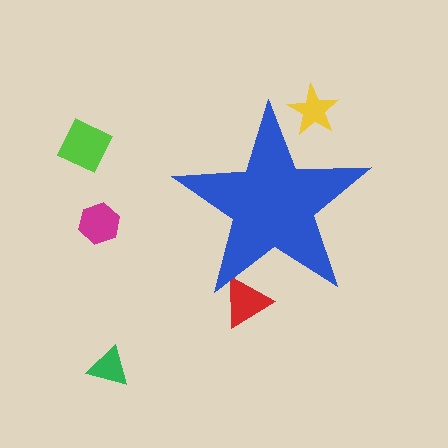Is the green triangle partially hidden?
No, the green triangle is fully visible.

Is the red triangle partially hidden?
Yes, the red triangle is partially hidden behind the blue star.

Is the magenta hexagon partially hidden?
No, the magenta hexagon is fully visible.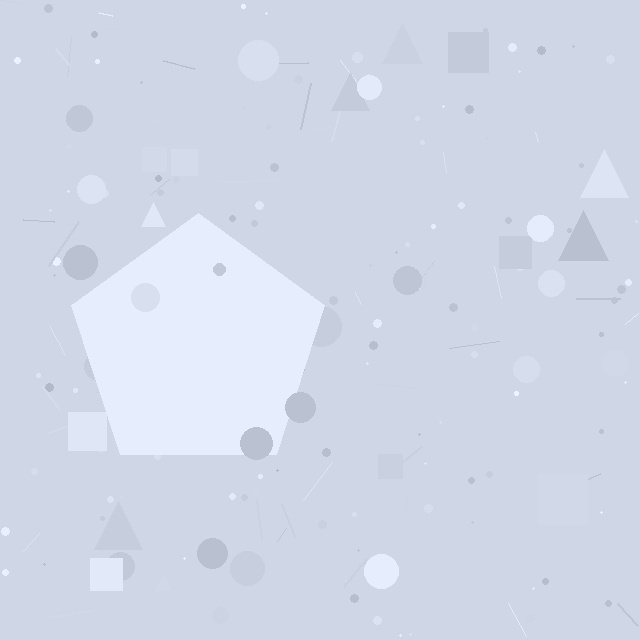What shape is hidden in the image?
A pentagon is hidden in the image.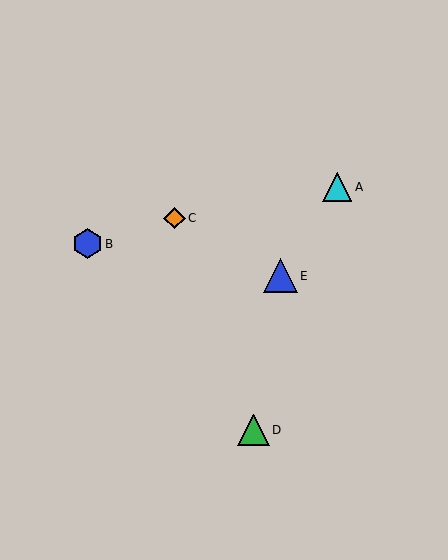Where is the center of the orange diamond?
The center of the orange diamond is at (174, 218).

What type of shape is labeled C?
Shape C is an orange diamond.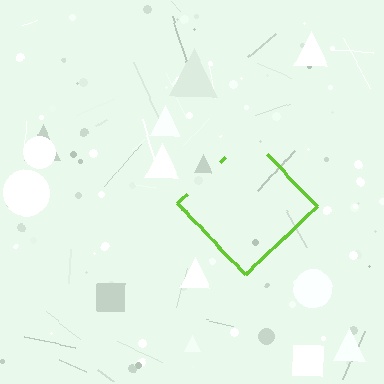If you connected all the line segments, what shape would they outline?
They would outline a diamond.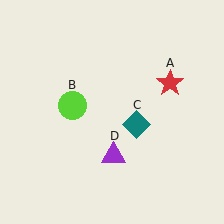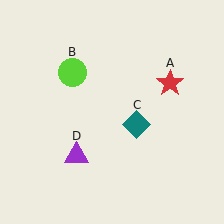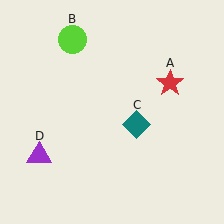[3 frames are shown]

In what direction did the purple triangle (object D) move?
The purple triangle (object D) moved left.